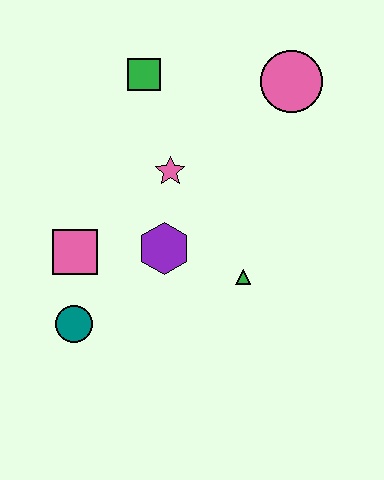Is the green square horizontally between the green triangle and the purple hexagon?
No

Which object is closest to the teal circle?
The pink square is closest to the teal circle.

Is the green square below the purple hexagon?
No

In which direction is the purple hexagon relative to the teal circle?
The purple hexagon is to the right of the teal circle.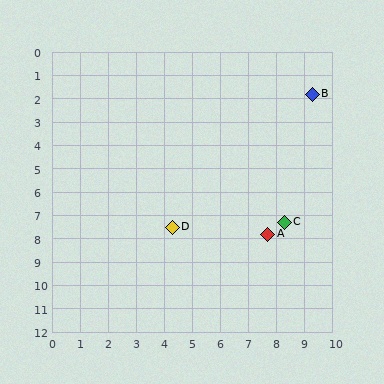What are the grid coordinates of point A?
Point A is at approximately (7.7, 7.8).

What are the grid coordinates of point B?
Point B is at approximately (9.3, 1.8).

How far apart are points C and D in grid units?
Points C and D are about 4.0 grid units apart.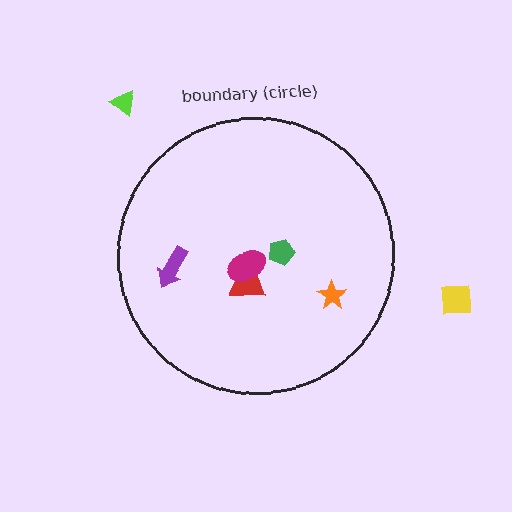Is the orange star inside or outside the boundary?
Inside.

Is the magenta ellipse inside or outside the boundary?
Inside.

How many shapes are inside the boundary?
5 inside, 2 outside.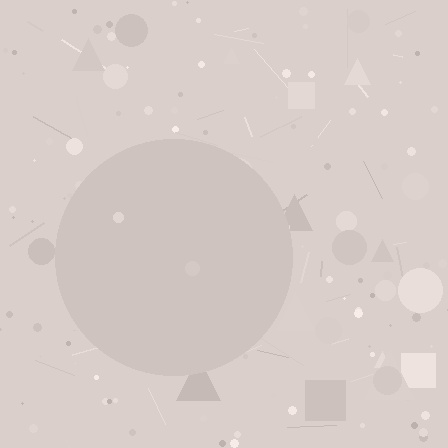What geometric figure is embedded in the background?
A circle is embedded in the background.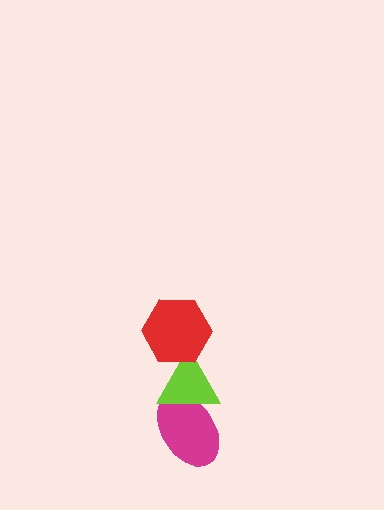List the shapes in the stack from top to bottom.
From top to bottom: the red hexagon, the lime triangle, the magenta ellipse.